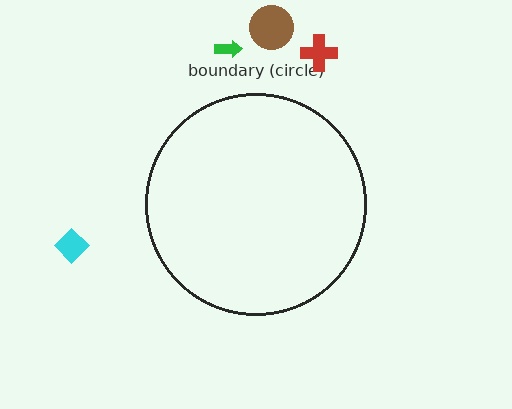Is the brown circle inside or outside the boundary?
Outside.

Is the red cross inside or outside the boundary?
Outside.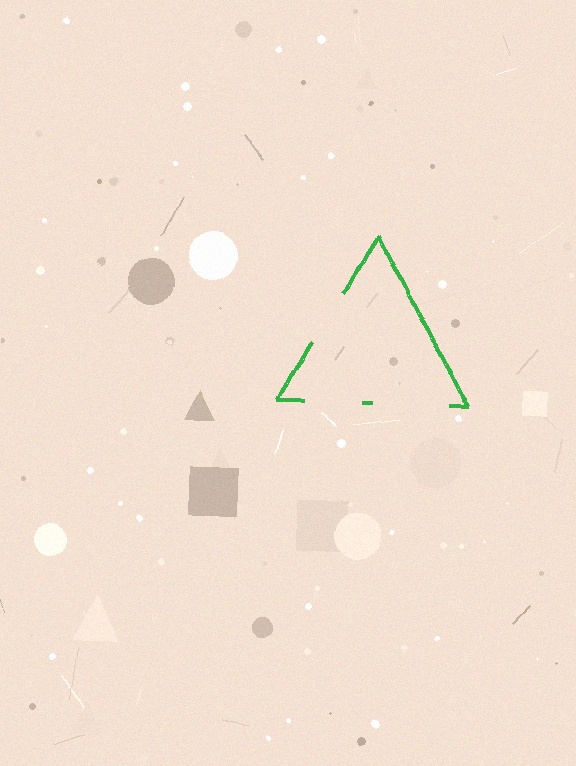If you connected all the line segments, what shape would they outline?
They would outline a triangle.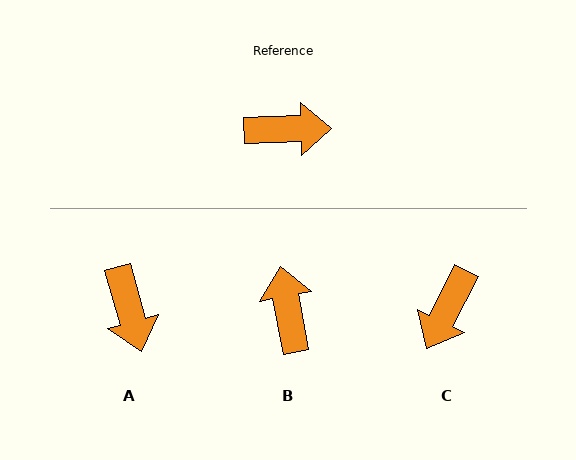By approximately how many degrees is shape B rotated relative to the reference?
Approximately 99 degrees counter-clockwise.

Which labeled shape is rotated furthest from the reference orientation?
C, about 118 degrees away.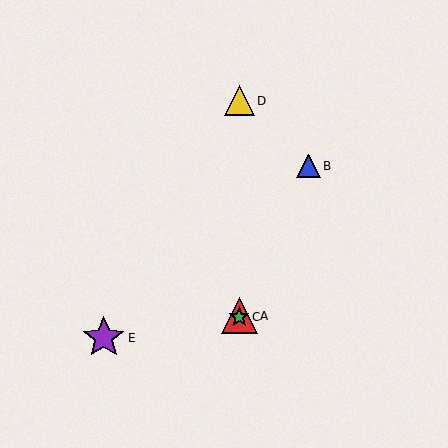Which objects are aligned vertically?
Objects A, C, D are aligned vertically.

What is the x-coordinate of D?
Object D is at x≈239.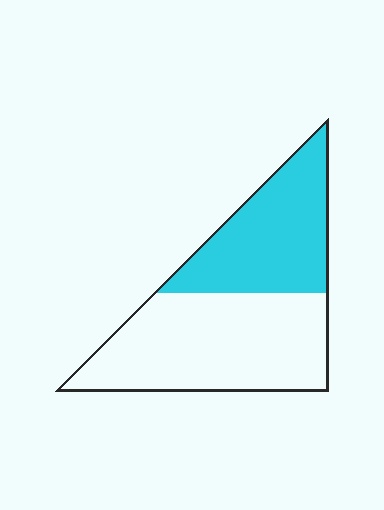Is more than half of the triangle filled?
No.